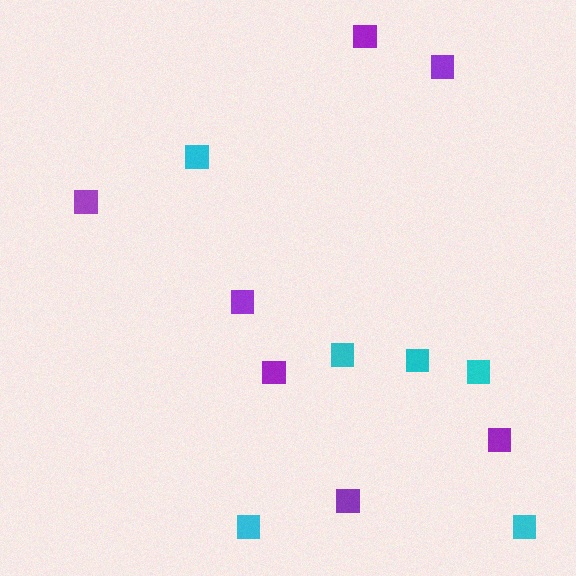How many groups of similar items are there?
There are 2 groups: one group of purple squares (7) and one group of cyan squares (6).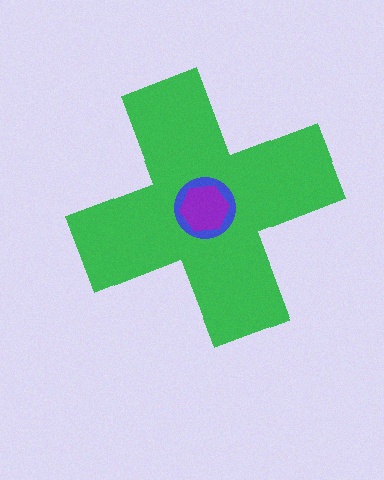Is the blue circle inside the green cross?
Yes.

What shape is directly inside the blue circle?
The purple hexagon.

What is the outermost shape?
The green cross.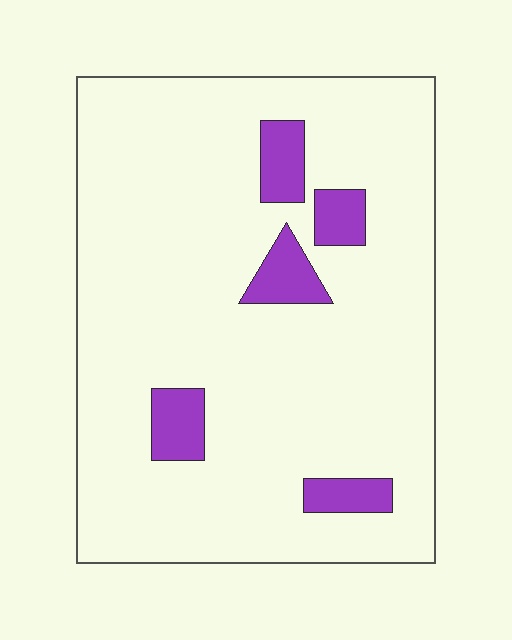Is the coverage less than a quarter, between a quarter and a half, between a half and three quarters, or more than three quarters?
Less than a quarter.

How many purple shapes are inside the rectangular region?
5.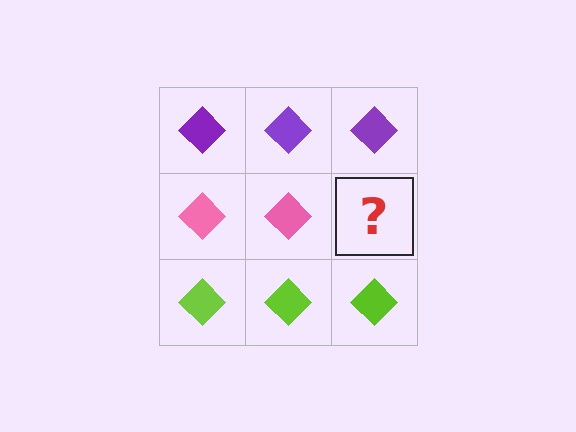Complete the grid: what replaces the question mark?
The question mark should be replaced with a pink diamond.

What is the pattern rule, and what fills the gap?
The rule is that each row has a consistent color. The gap should be filled with a pink diamond.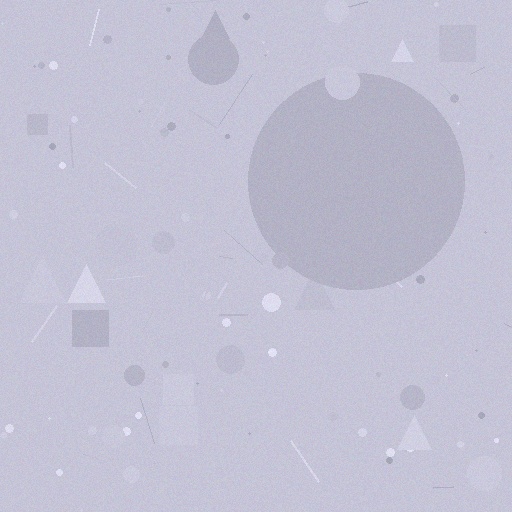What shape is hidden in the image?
A circle is hidden in the image.